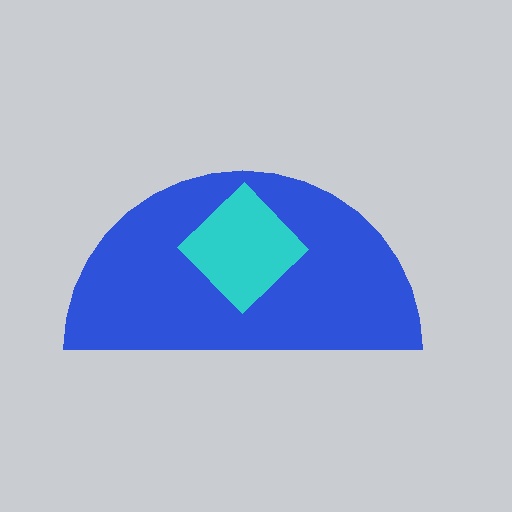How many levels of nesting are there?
2.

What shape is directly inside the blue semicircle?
The cyan diamond.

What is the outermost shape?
The blue semicircle.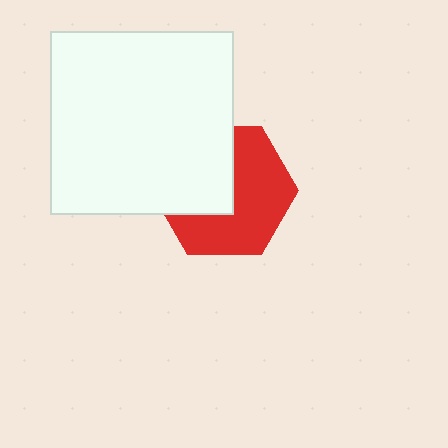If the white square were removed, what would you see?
You would see the complete red hexagon.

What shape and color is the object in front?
The object in front is a white square.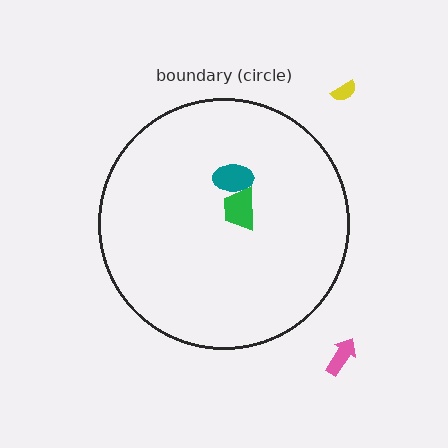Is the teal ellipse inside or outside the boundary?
Inside.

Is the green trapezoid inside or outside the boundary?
Inside.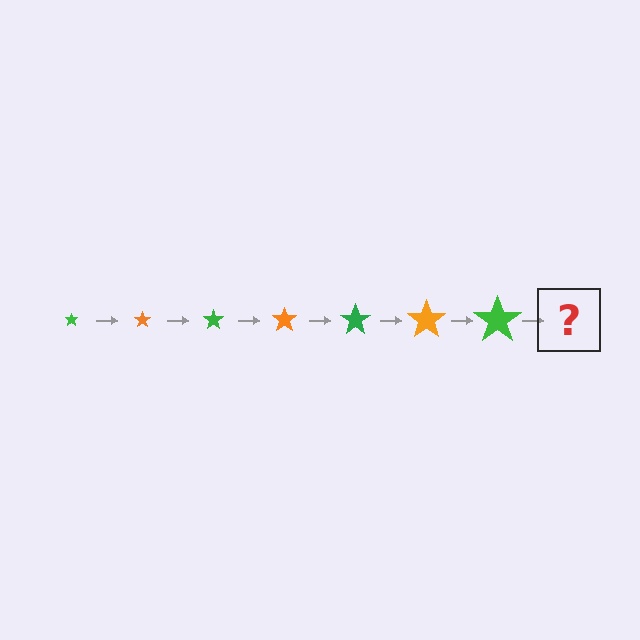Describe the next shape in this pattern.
It should be an orange star, larger than the previous one.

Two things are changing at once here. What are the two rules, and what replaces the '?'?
The two rules are that the star grows larger each step and the color cycles through green and orange. The '?' should be an orange star, larger than the previous one.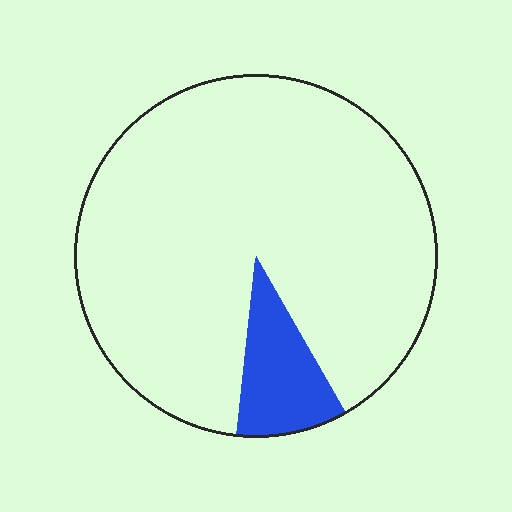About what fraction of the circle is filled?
About one tenth (1/10).